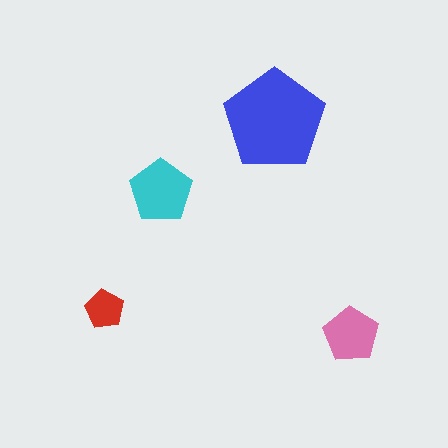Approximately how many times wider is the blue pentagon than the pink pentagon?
About 2 times wider.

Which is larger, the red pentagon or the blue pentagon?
The blue one.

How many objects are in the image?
There are 4 objects in the image.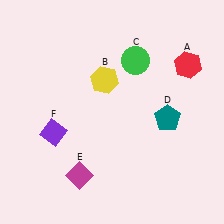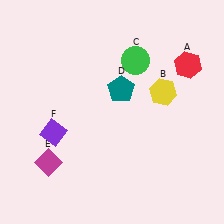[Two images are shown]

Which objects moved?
The objects that moved are: the yellow hexagon (B), the teal pentagon (D), the magenta diamond (E).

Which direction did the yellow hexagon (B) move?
The yellow hexagon (B) moved right.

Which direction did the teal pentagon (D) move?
The teal pentagon (D) moved left.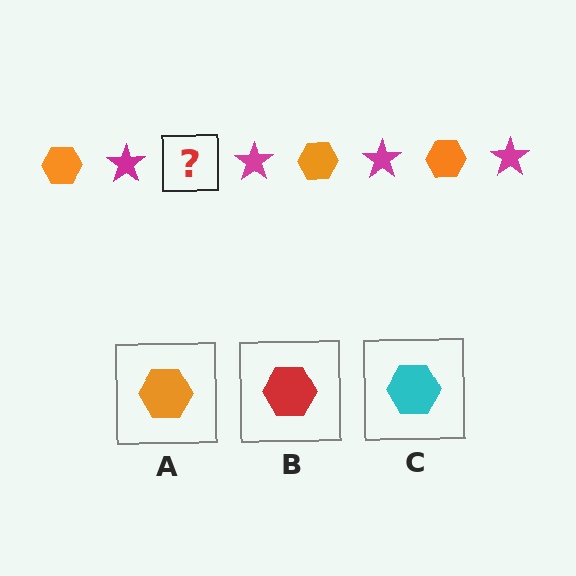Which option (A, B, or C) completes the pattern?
A.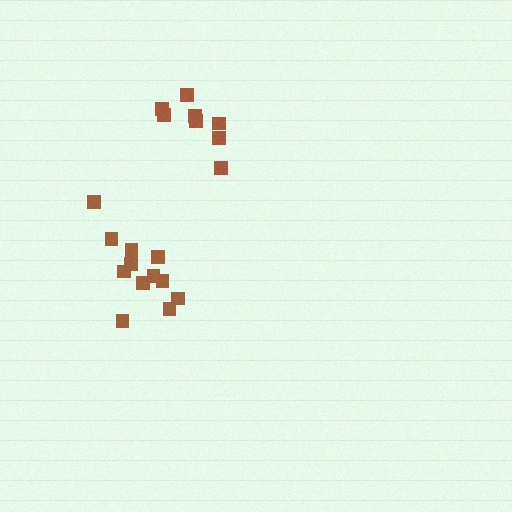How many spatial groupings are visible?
There are 2 spatial groupings.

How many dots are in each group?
Group 1: 12 dots, Group 2: 8 dots (20 total).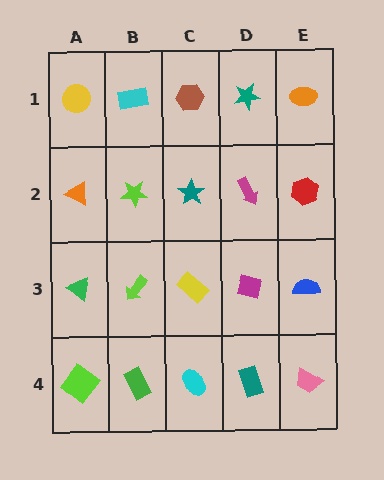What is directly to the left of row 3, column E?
A magenta square.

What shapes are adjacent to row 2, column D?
A teal star (row 1, column D), a magenta square (row 3, column D), a teal star (row 2, column C), a red hexagon (row 2, column E).